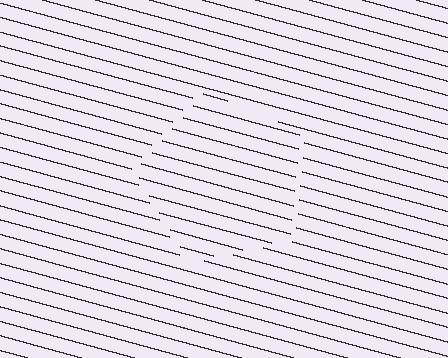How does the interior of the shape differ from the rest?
The interior of the shape contains the same grating, shifted by half a period — the contour is defined by the phase discontinuity where line-ends from the inner and outer gratings abut.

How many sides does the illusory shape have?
5 sides — the line-ends trace a pentagon.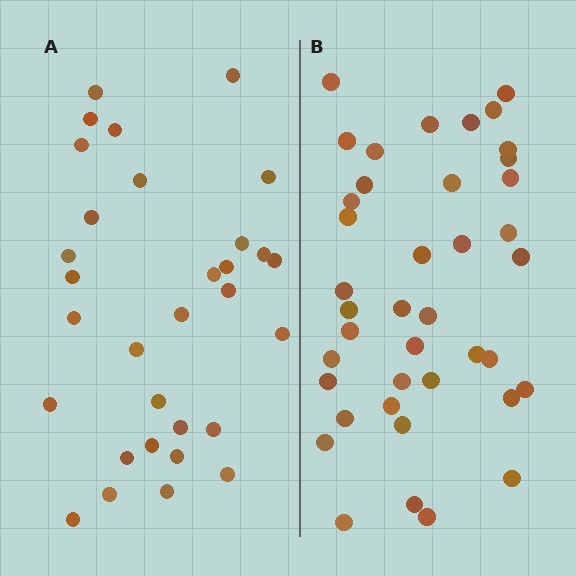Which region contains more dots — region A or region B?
Region B (the right region) has more dots.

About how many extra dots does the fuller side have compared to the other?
Region B has roughly 8 or so more dots than region A.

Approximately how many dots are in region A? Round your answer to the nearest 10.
About 30 dots. (The exact count is 31, which rounds to 30.)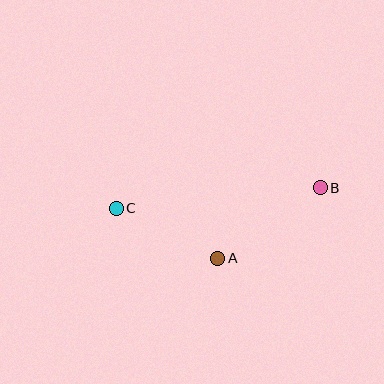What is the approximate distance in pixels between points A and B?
The distance between A and B is approximately 124 pixels.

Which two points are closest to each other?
Points A and C are closest to each other.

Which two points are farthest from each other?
Points B and C are farthest from each other.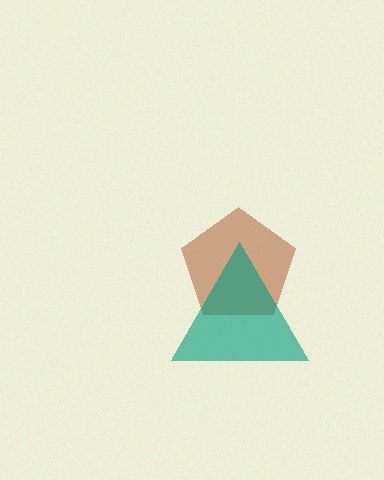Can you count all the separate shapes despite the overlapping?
Yes, there are 2 separate shapes.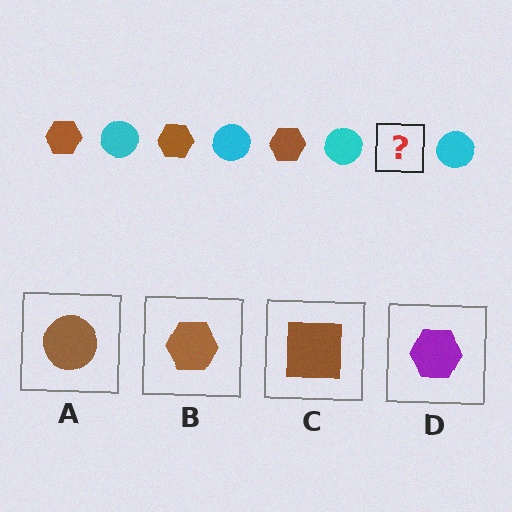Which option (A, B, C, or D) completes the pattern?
B.